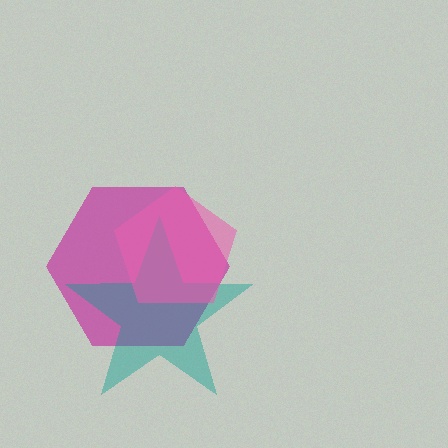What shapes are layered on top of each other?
The layered shapes are: a magenta hexagon, a teal star, a pink pentagon.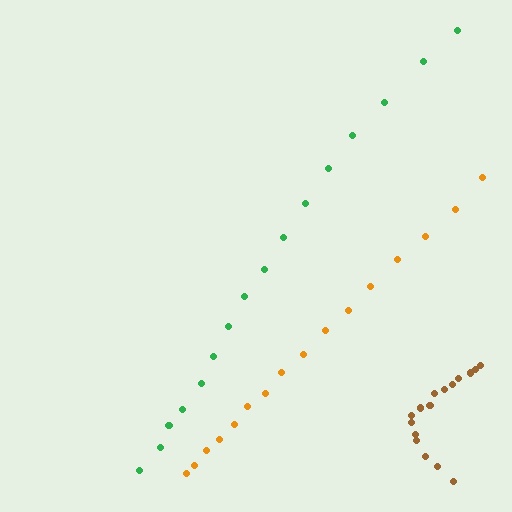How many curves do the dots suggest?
There are 3 distinct paths.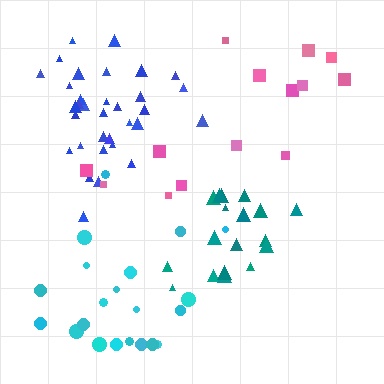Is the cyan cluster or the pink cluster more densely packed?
Cyan.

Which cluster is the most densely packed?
Blue.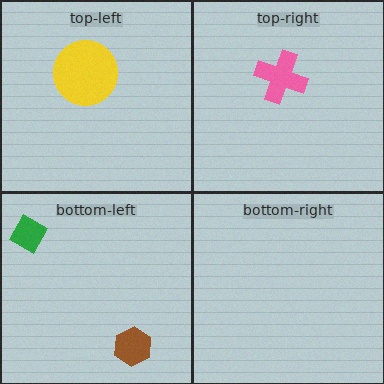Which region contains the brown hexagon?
The bottom-left region.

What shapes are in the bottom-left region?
The brown hexagon, the green diamond.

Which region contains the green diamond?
The bottom-left region.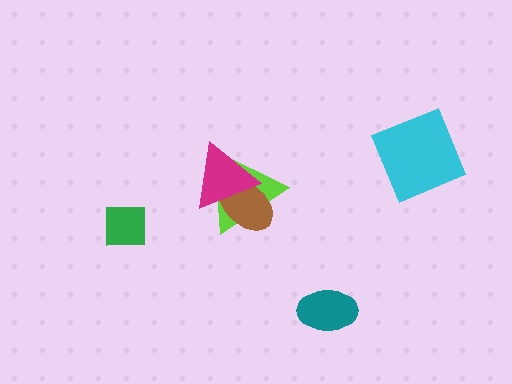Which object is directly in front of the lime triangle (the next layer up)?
The brown ellipse is directly in front of the lime triangle.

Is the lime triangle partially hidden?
Yes, it is partially covered by another shape.